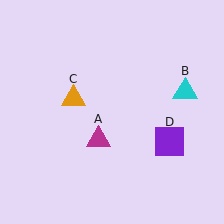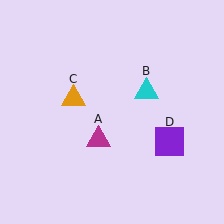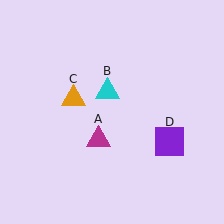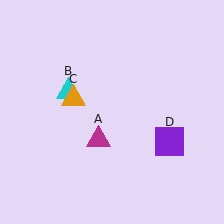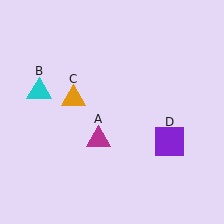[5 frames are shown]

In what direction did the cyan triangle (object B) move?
The cyan triangle (object B) moved left.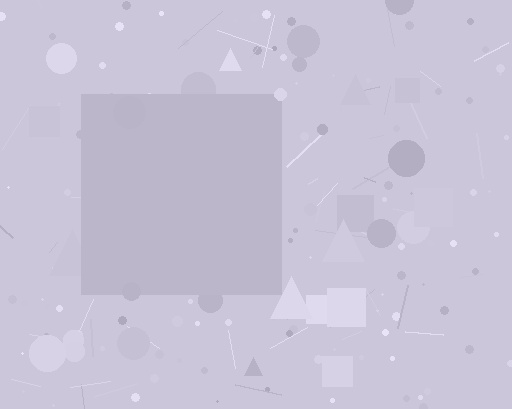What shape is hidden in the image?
A square is hidden in the image.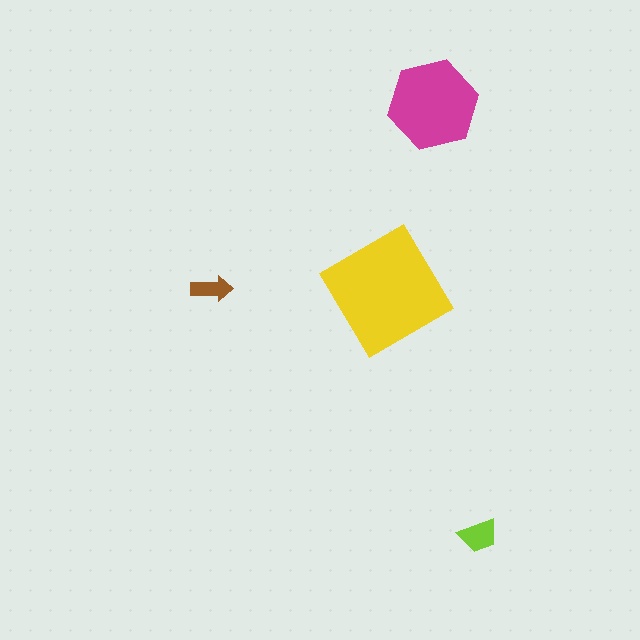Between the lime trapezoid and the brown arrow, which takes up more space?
The lime trapezoid.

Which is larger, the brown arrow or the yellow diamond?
The yellow diamond.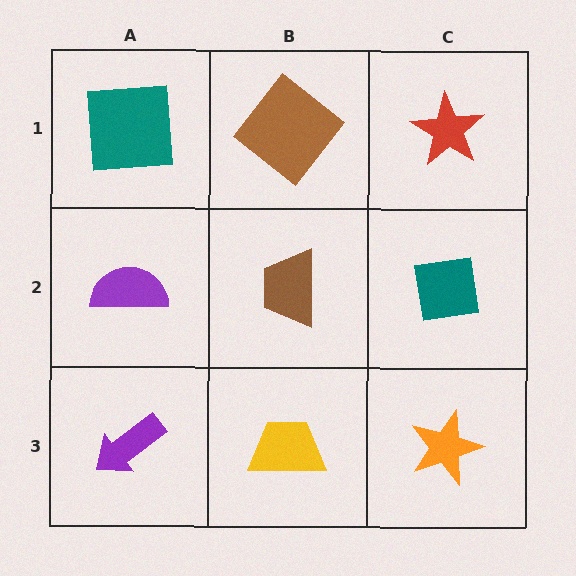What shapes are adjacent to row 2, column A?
A teal square (row 1, column A), a purple arrow (row 3, column A), a brown trapezoid (row 2, column B).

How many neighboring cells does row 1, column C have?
2.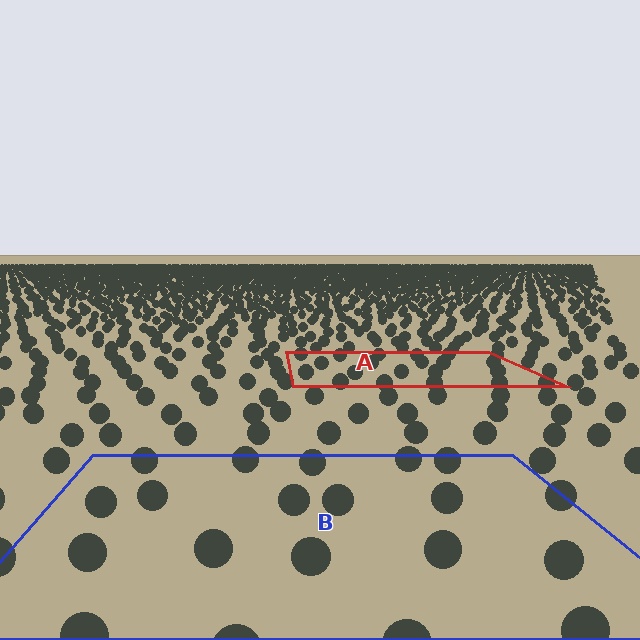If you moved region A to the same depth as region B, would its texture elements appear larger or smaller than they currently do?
They would appear larger. At a closer depth, the same texture elements are projected at a bigger on-screen size.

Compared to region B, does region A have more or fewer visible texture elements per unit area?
Region A has more texture elements per unit area — they are packed more densely because it is farther away.